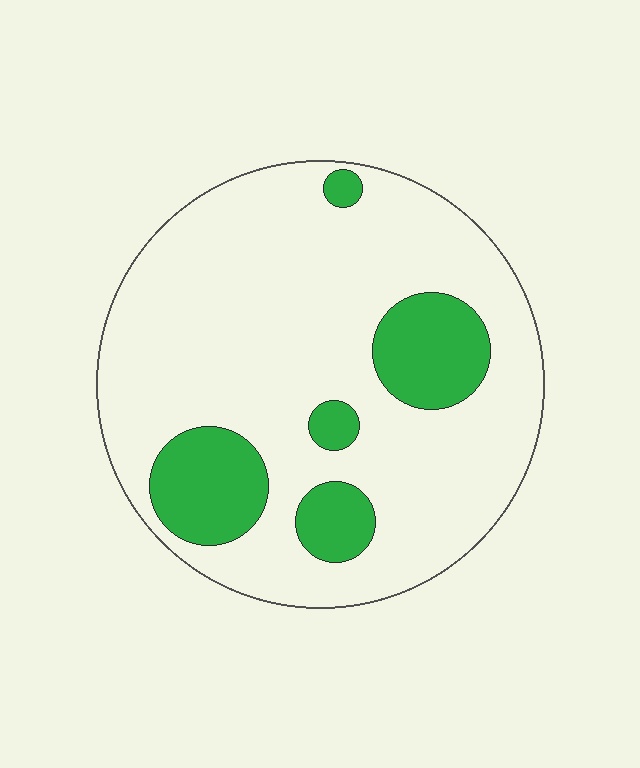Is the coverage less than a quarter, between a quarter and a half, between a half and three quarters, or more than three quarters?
Less than a quarter.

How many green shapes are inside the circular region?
5.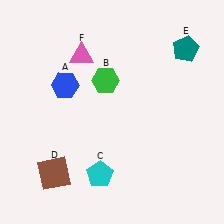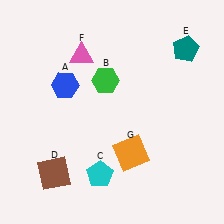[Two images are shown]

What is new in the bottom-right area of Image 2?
An orange square (G) was added in the bottom-right area of Image 2.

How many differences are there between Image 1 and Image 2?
There is 1 difference between the two images.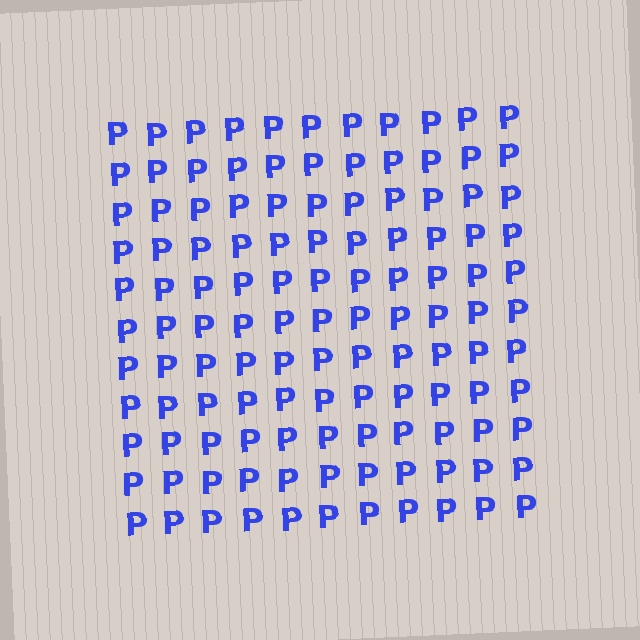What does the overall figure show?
The overall figure shows a square.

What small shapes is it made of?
It is made of small letter P's.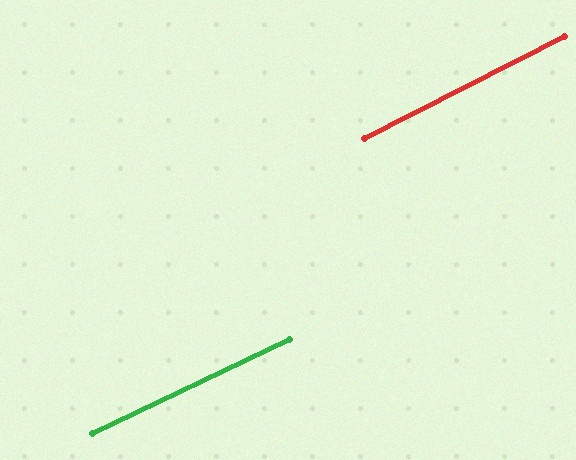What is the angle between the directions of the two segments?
Approximately 1 degree.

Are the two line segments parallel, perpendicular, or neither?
Parallel — their directions differ by only 1.4°.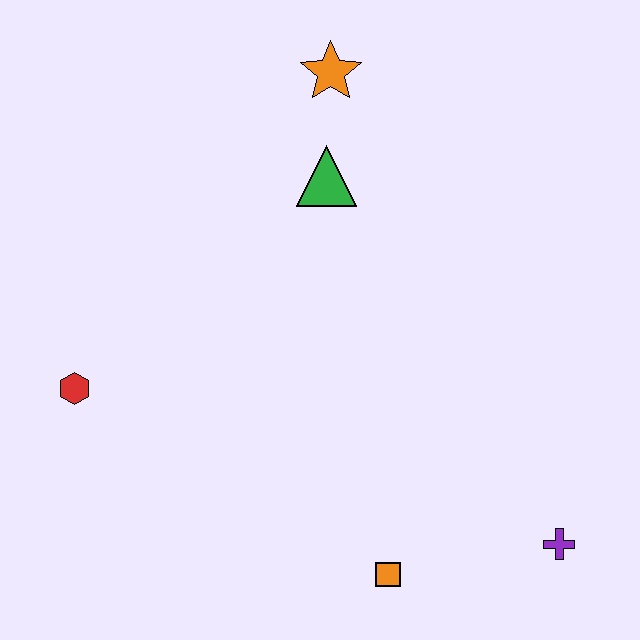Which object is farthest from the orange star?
The purple cross is farthest from the orange star.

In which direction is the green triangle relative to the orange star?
The green triangle is below the orange star.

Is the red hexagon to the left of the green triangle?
Yes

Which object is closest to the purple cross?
The orange square is closest to the purple cross.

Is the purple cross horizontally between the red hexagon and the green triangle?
No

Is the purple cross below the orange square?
No